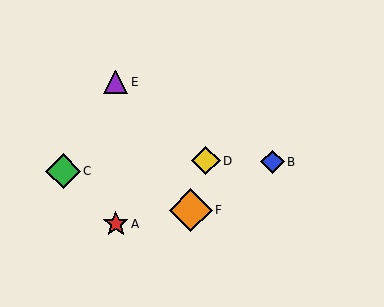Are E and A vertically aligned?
Yes, both are at x≈116.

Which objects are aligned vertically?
Objects A, E are aligned vertically.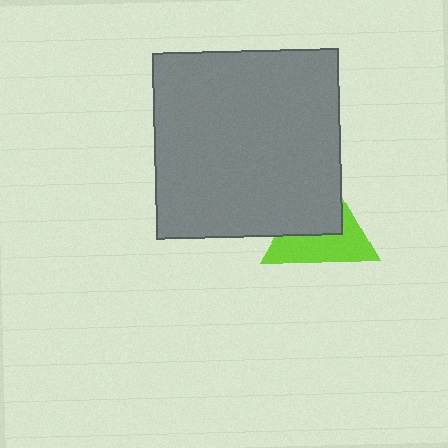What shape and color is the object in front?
The object in front is a gray square.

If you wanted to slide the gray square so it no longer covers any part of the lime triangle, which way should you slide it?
Slide it toward the upper-left — that is the most direct way to separate the two shapes.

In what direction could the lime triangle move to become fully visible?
The lime triangle could move toward the lower-right. That would shift it out from behind the gray square entirely.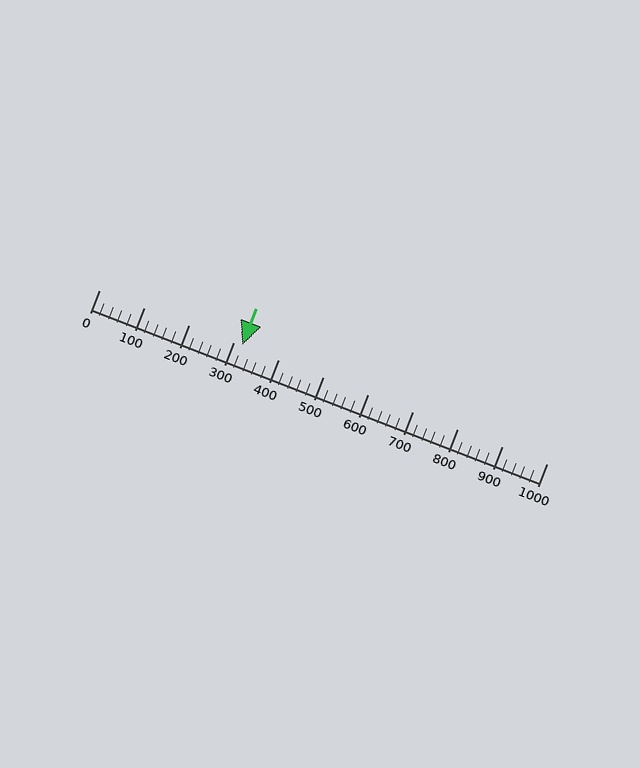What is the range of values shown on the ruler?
The ruler shows values from 0 to 1000.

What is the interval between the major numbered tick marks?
The major tick marks are spaced 100 units apart.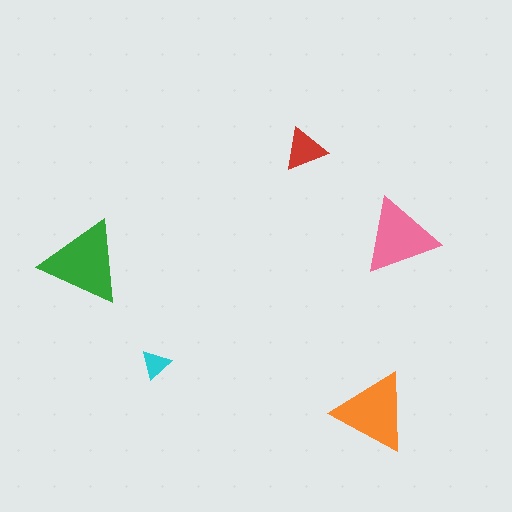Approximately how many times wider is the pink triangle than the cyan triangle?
About 2.5 times wider.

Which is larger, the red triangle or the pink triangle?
The pink one.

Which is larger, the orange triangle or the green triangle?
The green one.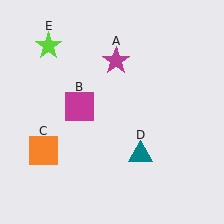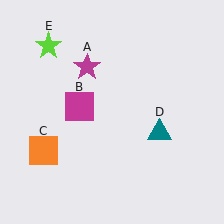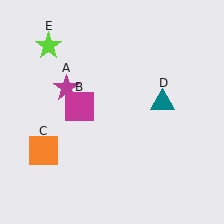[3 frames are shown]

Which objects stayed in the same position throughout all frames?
Magenta square (object B) and orange square (object C) and lime star (object E) remained stationary.